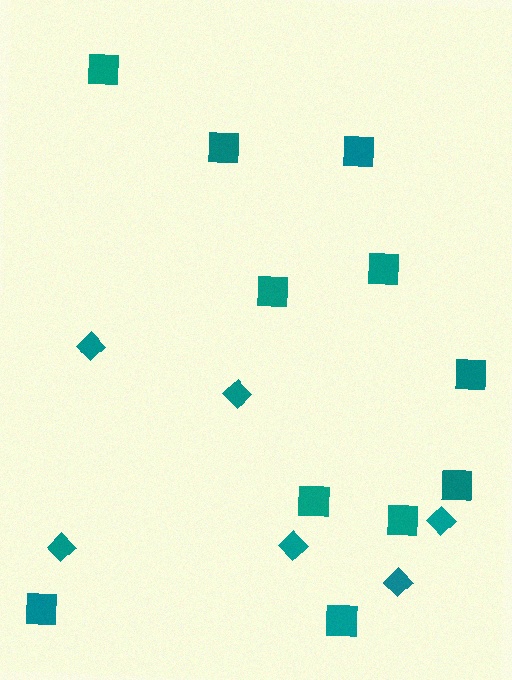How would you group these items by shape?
There are 2 groups: one group of squares (11) and one group of diamonds (6).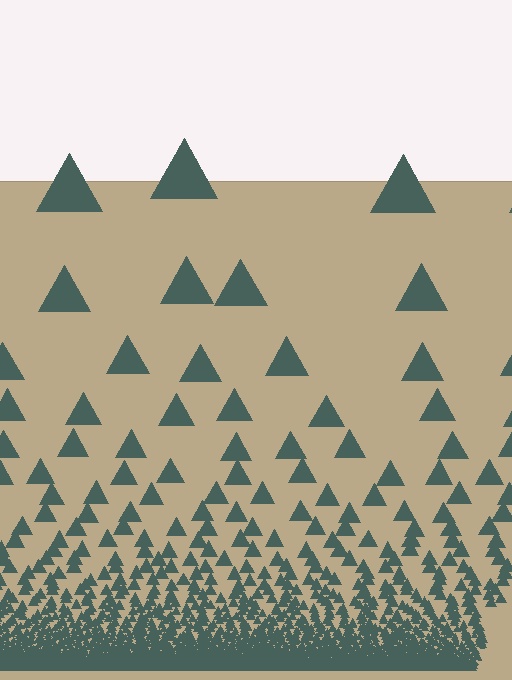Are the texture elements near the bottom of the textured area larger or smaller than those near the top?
Smaller. The gradient is inverted — elements near the bottom are smaller and denser.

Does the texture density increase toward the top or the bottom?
Density increases toward the bottom.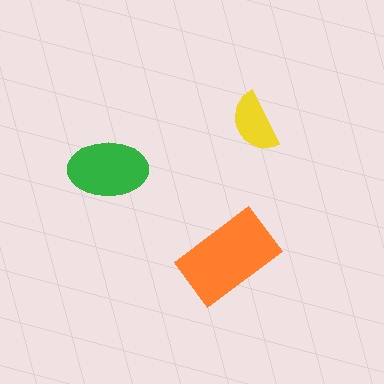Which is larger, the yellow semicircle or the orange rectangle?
The orange rectangle.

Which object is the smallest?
The yellow semicircle.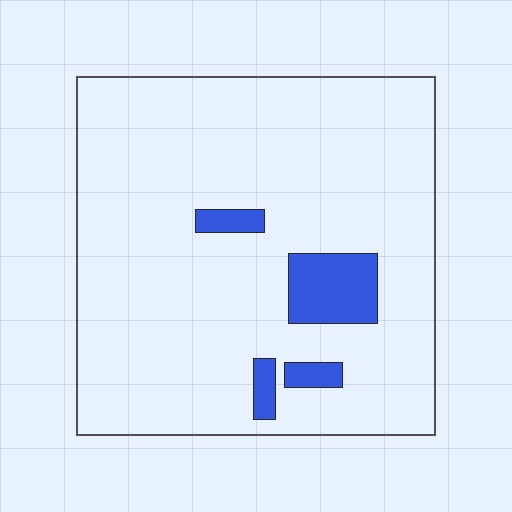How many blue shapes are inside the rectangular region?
4.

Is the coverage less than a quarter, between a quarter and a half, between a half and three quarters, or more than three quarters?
Less than a quarter.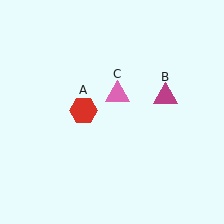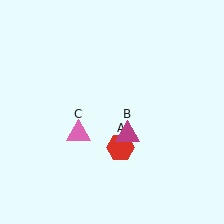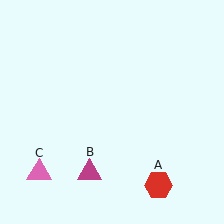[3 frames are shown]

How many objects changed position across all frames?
3 objects changed position: red hexagon (object A), magenta triangle (object B), pink triangle (object C).